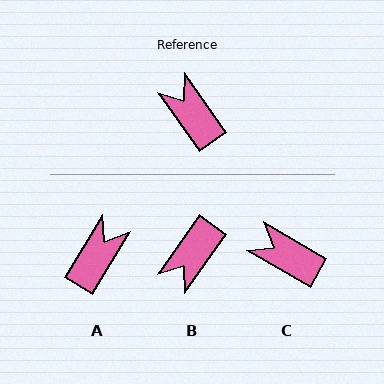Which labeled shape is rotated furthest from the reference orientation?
B, about 109 degrees away.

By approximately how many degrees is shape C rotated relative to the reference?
Approximately 24 degrees counter-clockwise.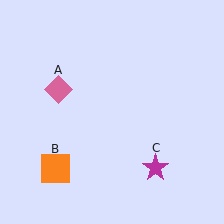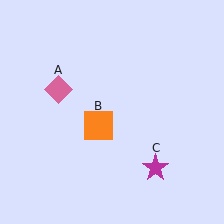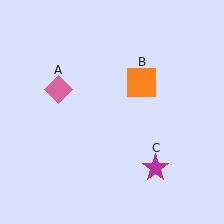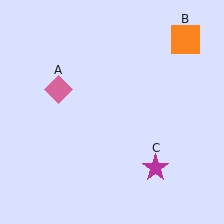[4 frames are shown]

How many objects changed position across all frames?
1 object changed position: orange square (object B).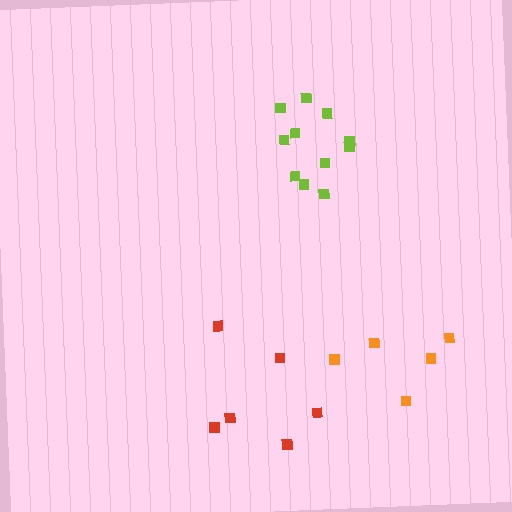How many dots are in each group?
Group 1: 11 dots, Group 2: 5 dots, Group 3: 6 dots (22 total).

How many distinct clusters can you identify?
There are 3 distinct clusters.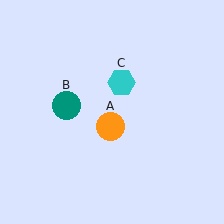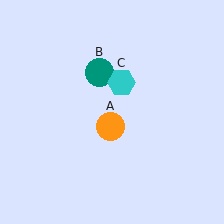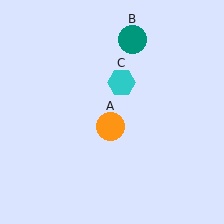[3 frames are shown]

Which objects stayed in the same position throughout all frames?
Orange circle (object A) and cyan hexagon (object C) remained stationary.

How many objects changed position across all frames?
1 object changed position: teal circle (object B).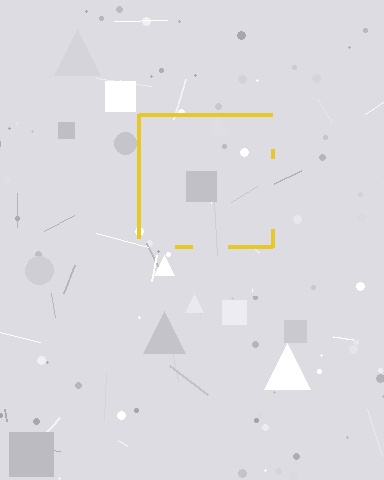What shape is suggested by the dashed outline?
The dashed outline suggests a square.